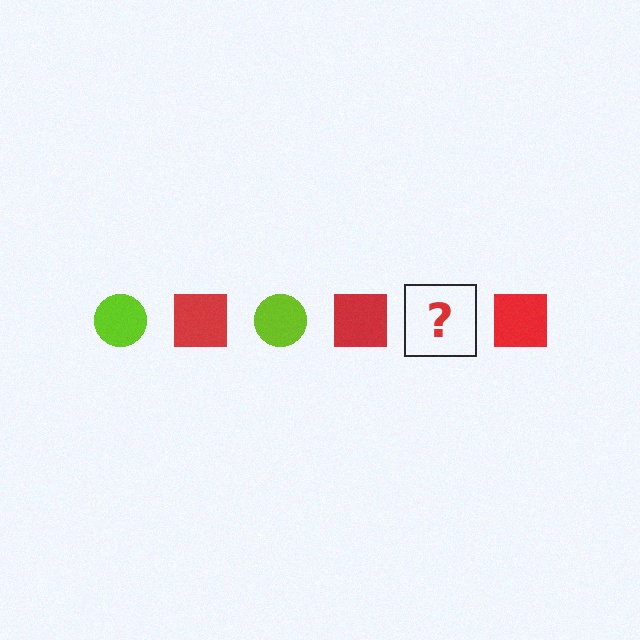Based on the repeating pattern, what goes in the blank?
The blank should be a lime circle.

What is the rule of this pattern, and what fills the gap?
The rule is that the pattern alternates between lime circle and red square. The gap should be filled with a lime circle.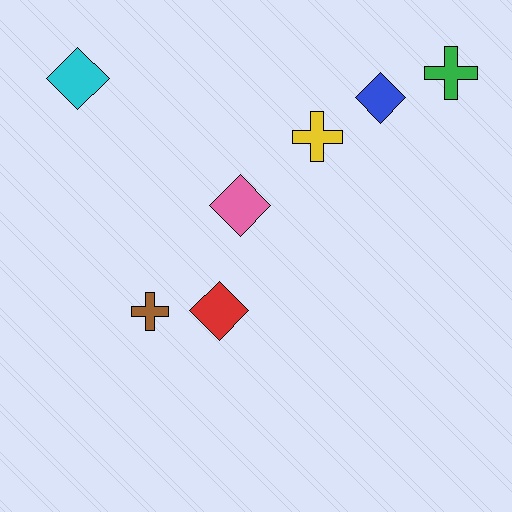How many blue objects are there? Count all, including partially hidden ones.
There is 1 blue object.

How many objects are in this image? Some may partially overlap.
There are 7 objects.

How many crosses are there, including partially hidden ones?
There are 3 crosses.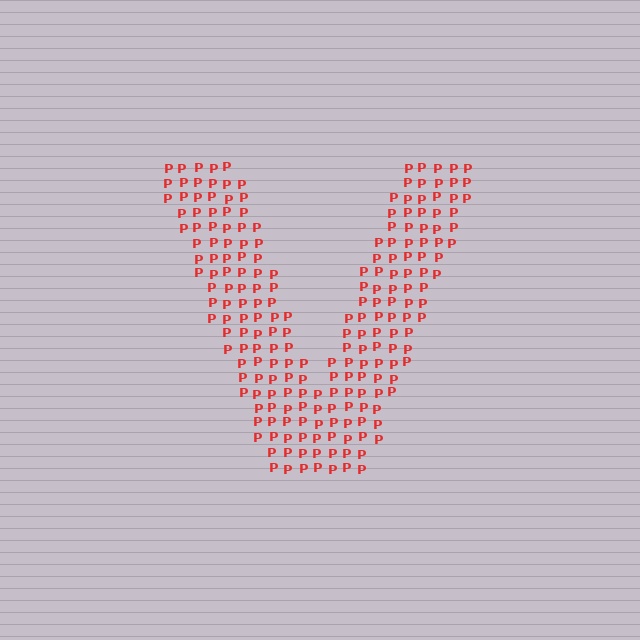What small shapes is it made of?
It is made of small letter P's.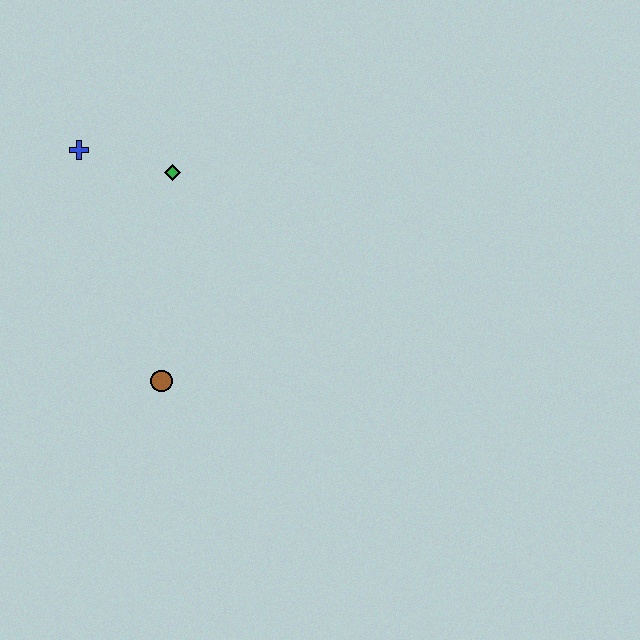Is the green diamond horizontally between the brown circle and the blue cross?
No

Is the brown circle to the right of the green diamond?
No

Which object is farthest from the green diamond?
The brown circle is farthest from the green diamond.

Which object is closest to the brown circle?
The green diamond is closest to the brown circle.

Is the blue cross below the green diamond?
No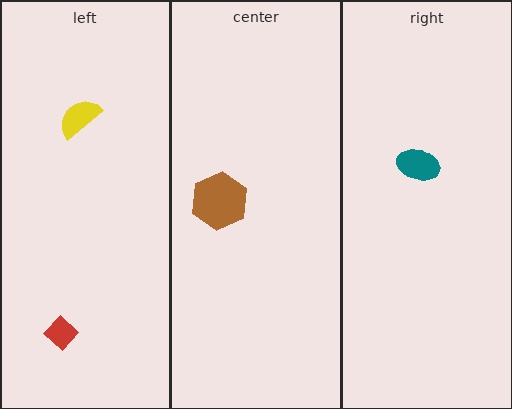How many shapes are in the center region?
1.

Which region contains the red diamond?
The left region.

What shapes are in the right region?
The teal ellipse.